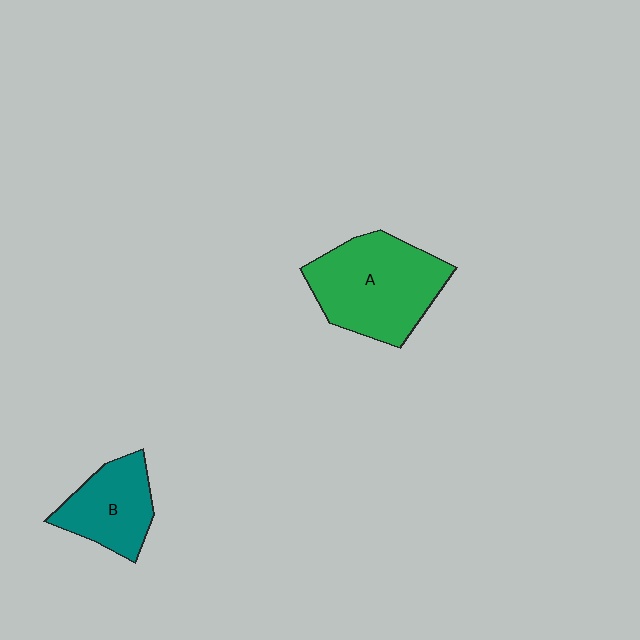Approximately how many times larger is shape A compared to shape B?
Approximately 1.6 times.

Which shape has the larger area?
Shape A (green).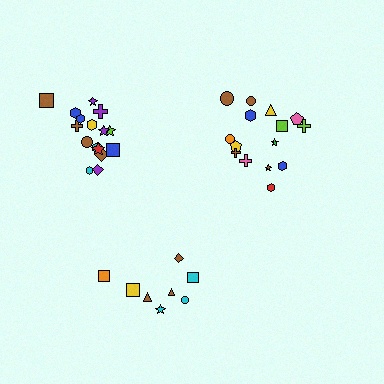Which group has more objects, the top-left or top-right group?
The top-left group.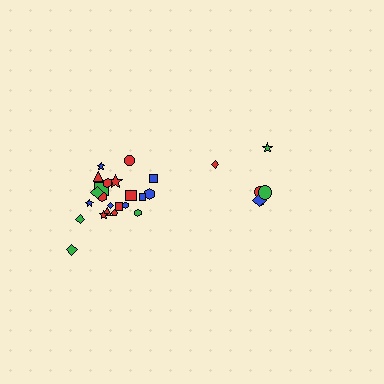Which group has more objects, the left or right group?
The left group.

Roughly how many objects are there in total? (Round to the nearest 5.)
Roughly 30 objects in total.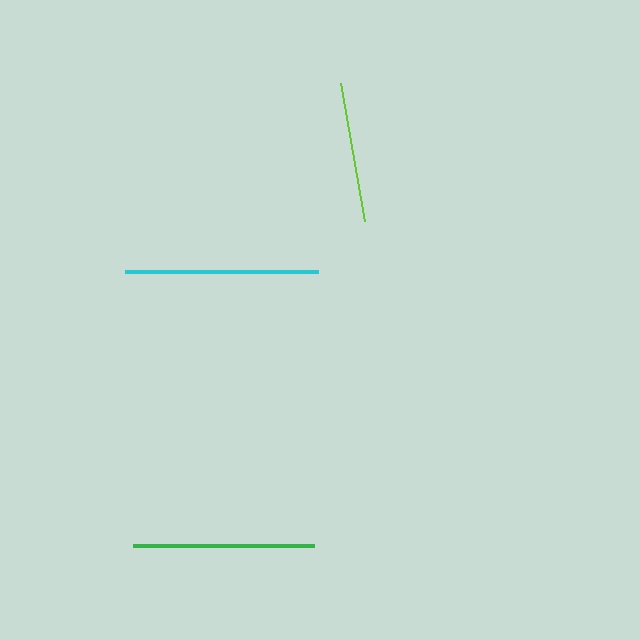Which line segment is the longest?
The cyan line is the longest at approximately 193 pixels.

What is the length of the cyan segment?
The cyan segment is approximately 193 pixels long.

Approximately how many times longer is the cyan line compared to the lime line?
The cyan line is approximately 1.4 times the length of the lime line.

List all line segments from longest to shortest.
From longest to shortest: cyan, green, lime.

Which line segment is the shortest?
The lime line is the shortest at approximately 140 pixels.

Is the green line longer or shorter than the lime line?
The green line is longer than the lime line.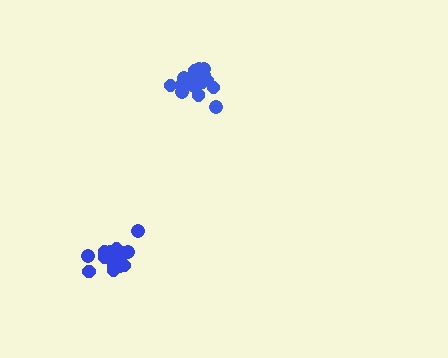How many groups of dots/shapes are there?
There are 2 groups.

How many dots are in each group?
Group 1: 16 dots, Group 2: 17 dots (33 total).